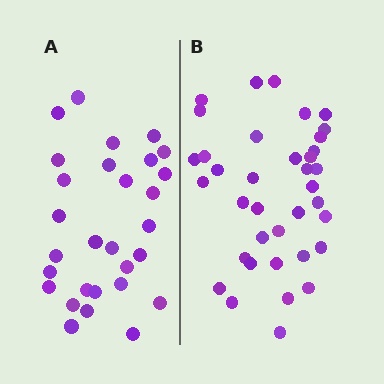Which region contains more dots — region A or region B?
Region B (the right region) has more dots.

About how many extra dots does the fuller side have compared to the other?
Region B has roughly 8 or so more dots than region A.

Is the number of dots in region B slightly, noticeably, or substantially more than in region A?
Region B has noticeably more, but not dramatically so. The ratio is roughly 1.3 to 1.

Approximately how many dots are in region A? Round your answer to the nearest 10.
About 30 dots. (The exact count is 29, which rounds to 30.)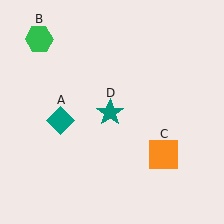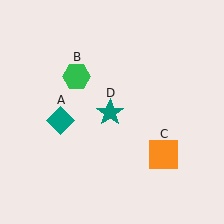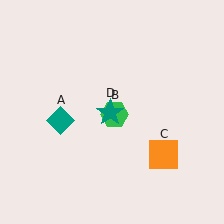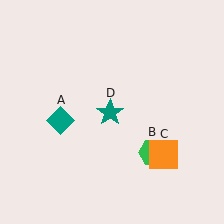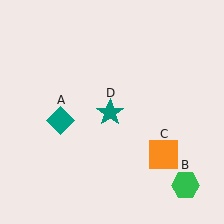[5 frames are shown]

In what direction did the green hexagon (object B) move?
The green hexagon (object B) moved down and to the right.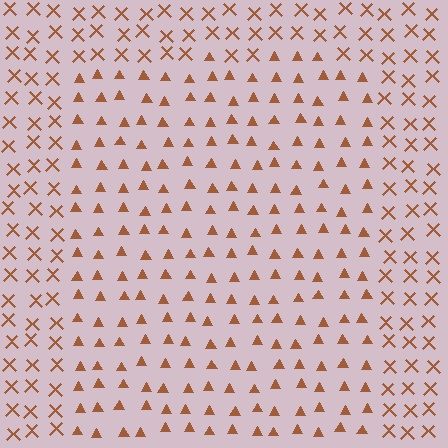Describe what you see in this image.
The image is filled with small brown elements arranged in a uniform grid. A rectangle-shaped region contains triangles, while the surrounding area contains X marks. The boundary is defined purely by the change in element shape.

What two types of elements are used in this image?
The image uses triangles inside the rectangle region and X marks outside it.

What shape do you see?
I see a rectangle.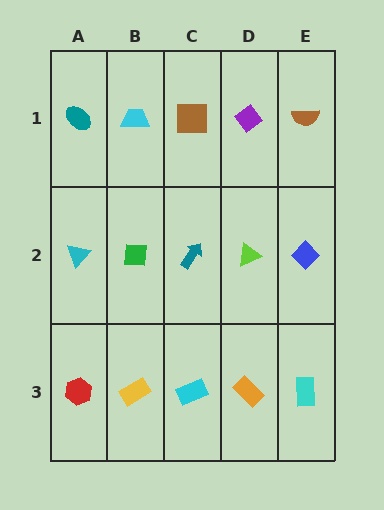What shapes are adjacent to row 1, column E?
A blue diamond (row 2, column E), a purple diamond (row 1, column D).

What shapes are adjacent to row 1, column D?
A lime triangle (row 2, column D), a brown square (row 1, column C), a brown semicircle (row 1, column E).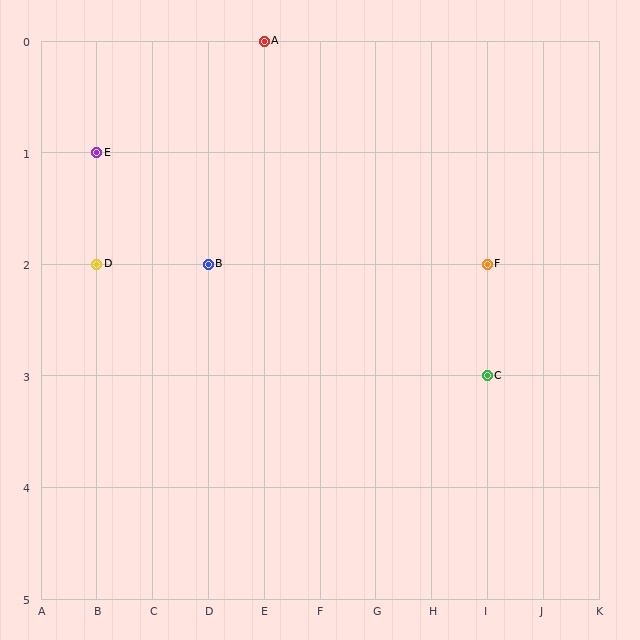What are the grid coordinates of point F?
Point F is at grid coordinates (I, 2).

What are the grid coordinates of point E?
Point E is at grid coordinates (B, 1).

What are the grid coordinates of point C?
Point C is at grid coordinates (I, 3).